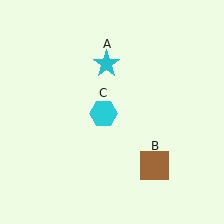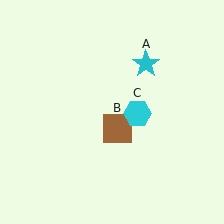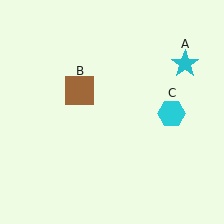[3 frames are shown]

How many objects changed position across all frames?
3 objects changed position: cyan star (object A), brown square (object B), cyan hexagon (object C).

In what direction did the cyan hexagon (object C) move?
The cyan hexagon (object C) moved right.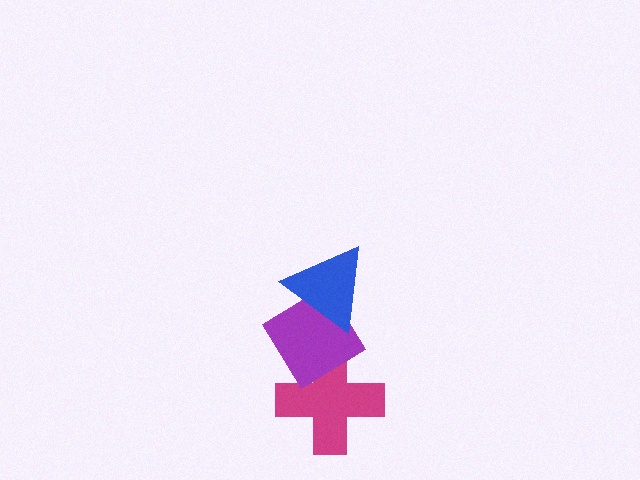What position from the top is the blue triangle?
The blue triangle is 1st from the top.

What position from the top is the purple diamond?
The purple diamond is 2nd from the top.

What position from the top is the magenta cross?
The magenta cross is 3rd from the top.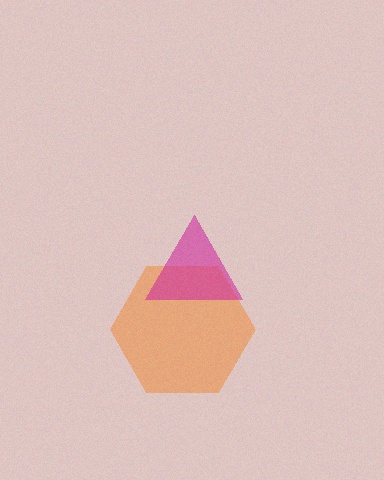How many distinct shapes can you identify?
There are 2 distinct shapes: an orange hexagon, a magenta triangle.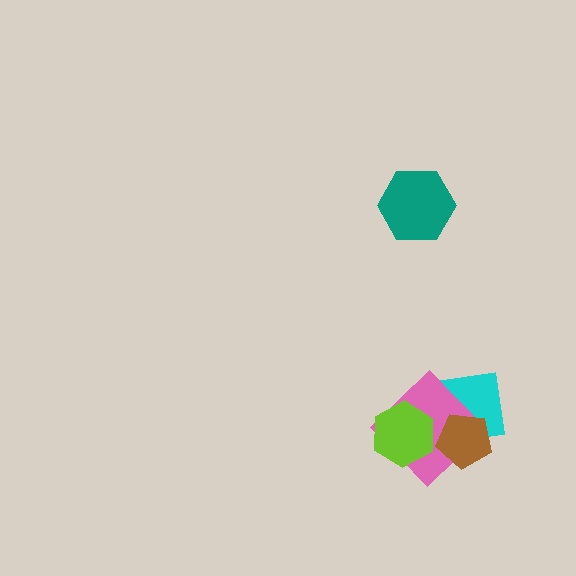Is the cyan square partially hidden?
Yes, it is partially covered by another shape.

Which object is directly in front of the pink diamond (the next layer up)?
The lime hexagon is directly in front of the pink diamond.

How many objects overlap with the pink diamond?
3 objects overlap with the pink diamond.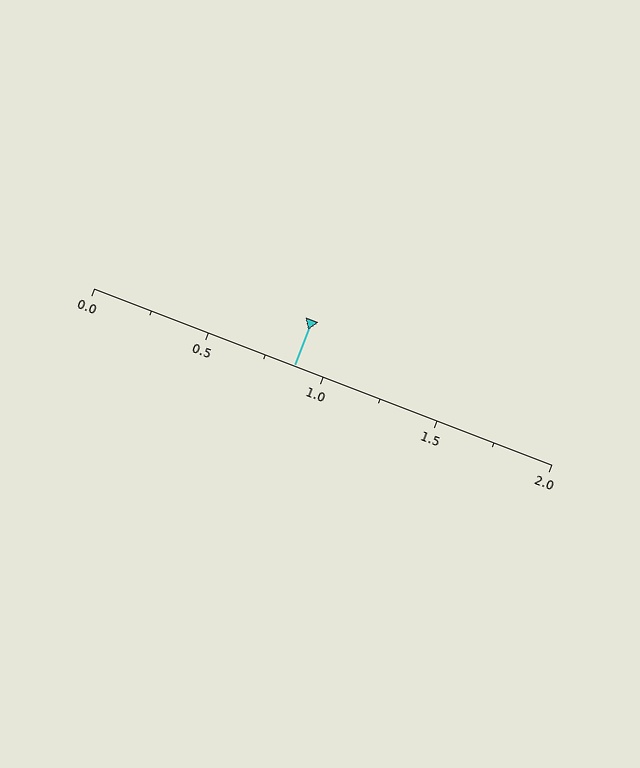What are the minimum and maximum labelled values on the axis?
The axis runs from 0.0 to 2.0.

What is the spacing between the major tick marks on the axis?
The major ticks are spaced 0.5 apart.